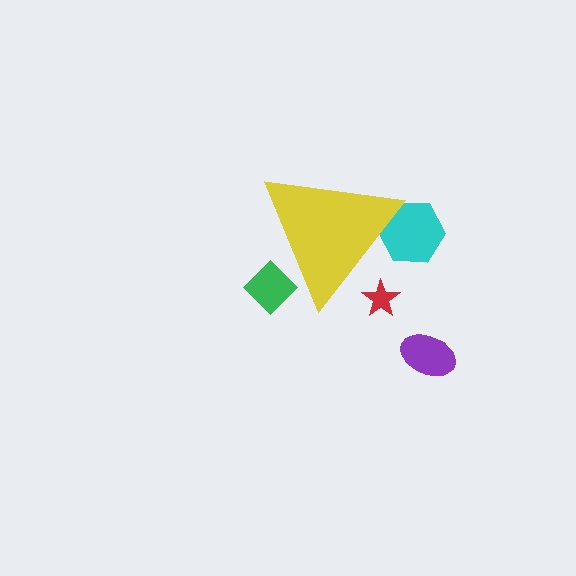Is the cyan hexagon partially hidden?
Yes, the cyan hexagon is partially hidden behind the yellow triangle.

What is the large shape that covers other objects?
A yellow triangle.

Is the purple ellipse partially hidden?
No, the purple ellipse is fully visible.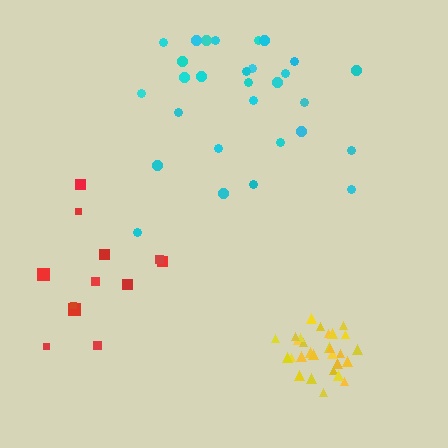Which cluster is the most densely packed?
Yellow.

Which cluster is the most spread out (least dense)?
Red.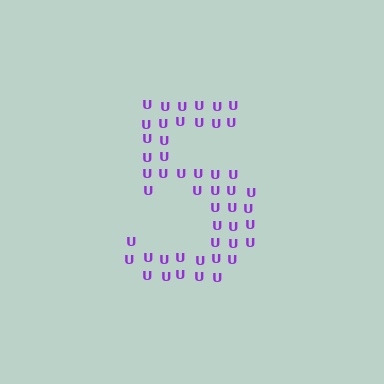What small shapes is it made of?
It is made of small letter U's.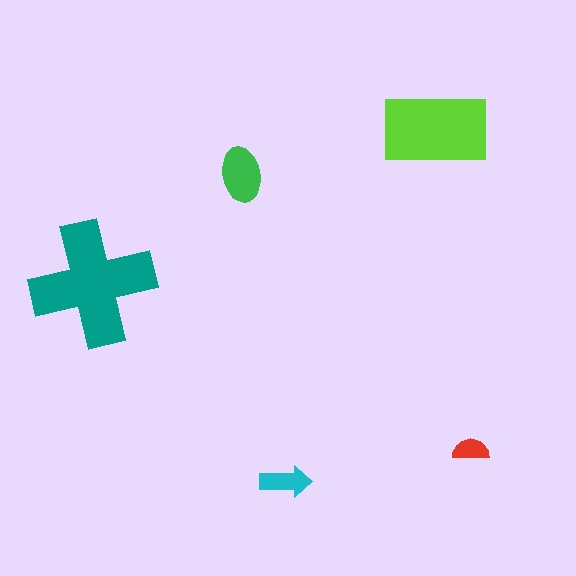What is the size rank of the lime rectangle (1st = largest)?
2nd.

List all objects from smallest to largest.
The red semicircle, the cyan arrow, the green ellipse, the lime rectangle, the teal cross.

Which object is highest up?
The lime rectangle is topmost.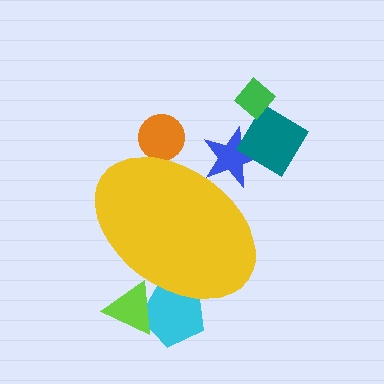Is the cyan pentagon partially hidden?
Yes, the cyan pentagon is partially hidden behind the yellow ellipse.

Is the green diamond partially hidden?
No, the green diamond is fully visible.